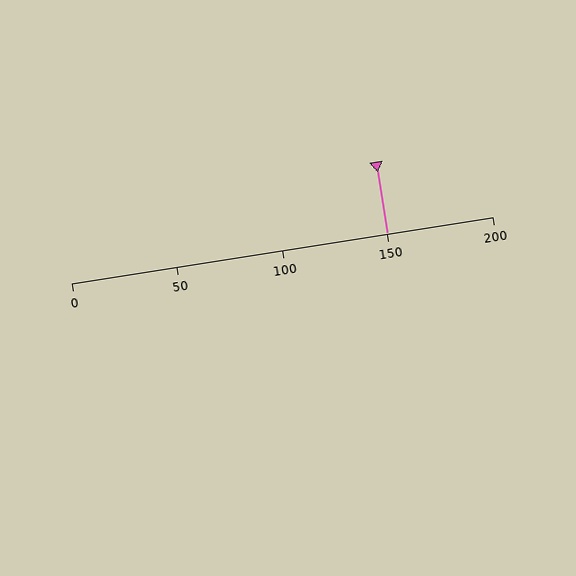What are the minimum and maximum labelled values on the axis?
The axis runs from 0 to 200.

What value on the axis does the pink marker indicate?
The marker indicates approximately 150.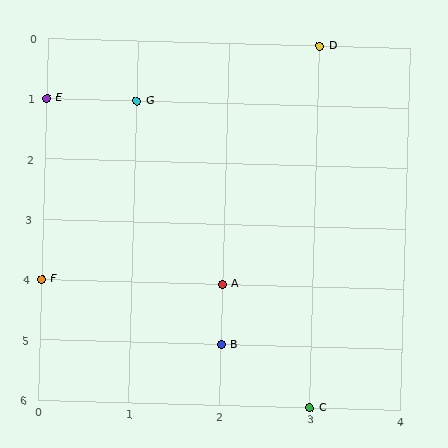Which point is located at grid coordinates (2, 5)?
Point B is at (2, 5).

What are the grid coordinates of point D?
Point D is at grid coordinates (3, 0).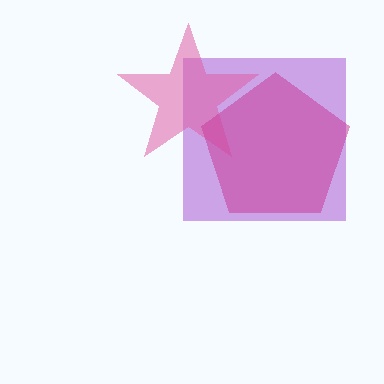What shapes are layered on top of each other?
The layered shapes are: a purple square, a pink star, a magenta pentagon.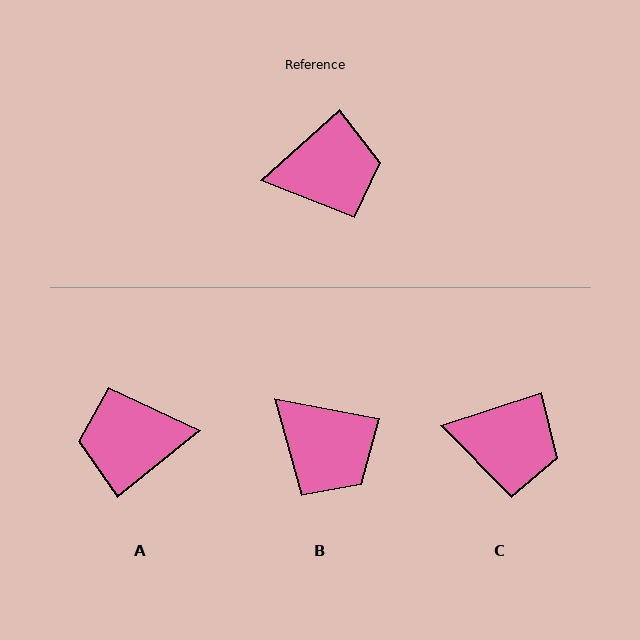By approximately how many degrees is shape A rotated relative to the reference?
Approximately 177 degrees counter-clockwise.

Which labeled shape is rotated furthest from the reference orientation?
A, about 177 degrees away.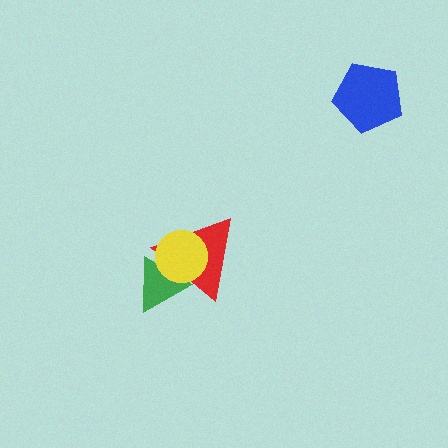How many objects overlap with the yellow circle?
2 objects overlap with the yellow circle.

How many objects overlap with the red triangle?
2 objects overlap with the red triangle.